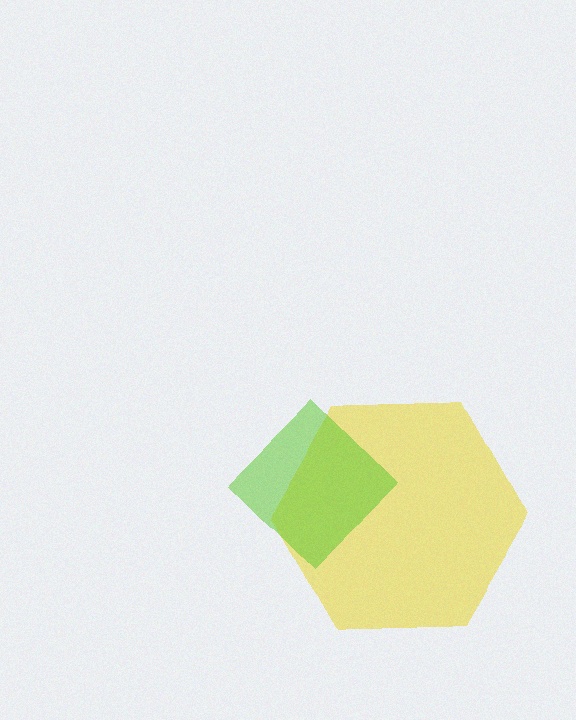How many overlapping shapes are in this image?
There are 2 overlapping shapes in the image.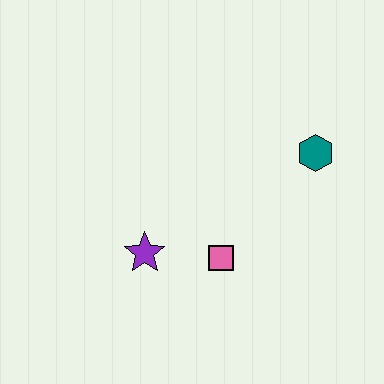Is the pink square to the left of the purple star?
No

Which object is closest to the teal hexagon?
The pink square is closest to the teal hexagon.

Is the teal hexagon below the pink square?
No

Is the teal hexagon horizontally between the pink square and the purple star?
No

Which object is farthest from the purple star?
The teal hexagon is farthest from the purple star.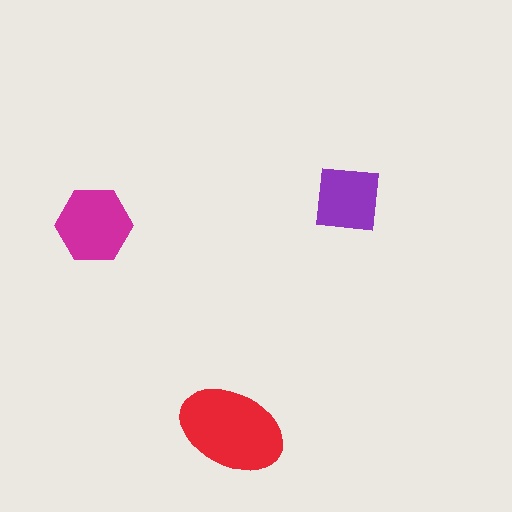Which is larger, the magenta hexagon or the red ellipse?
The red ellipse.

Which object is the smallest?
The purple square.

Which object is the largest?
The red ellipse.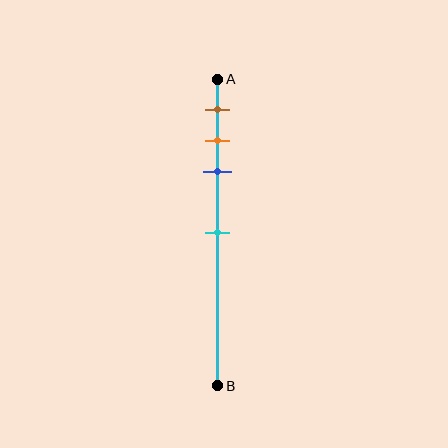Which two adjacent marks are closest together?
The orange and blue marks are the closest adjacent pair.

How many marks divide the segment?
There are 4 marks dividing the segment.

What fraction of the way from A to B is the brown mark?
The brown mark is approximately 10% (0.1) of the way from A to B.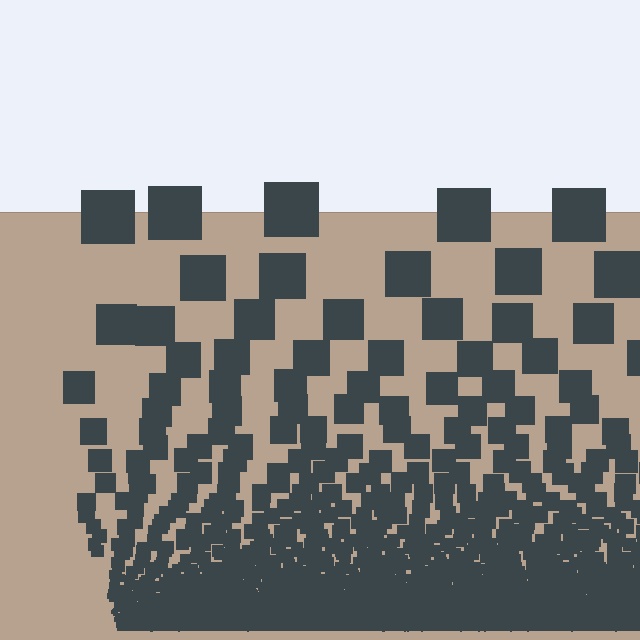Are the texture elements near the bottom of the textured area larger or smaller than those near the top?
Smaller. The gradient is inverted — elements near the bottom are smaller and denser.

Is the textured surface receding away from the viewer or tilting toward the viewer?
The surface appears to tilt toward the viewer. Texture elements get larger and sparser toward the top.